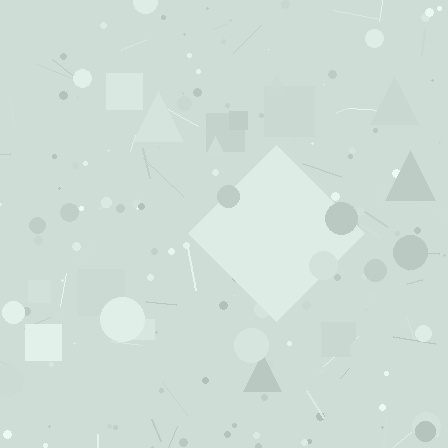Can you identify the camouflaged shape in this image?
The camouflaged shape is a diamond.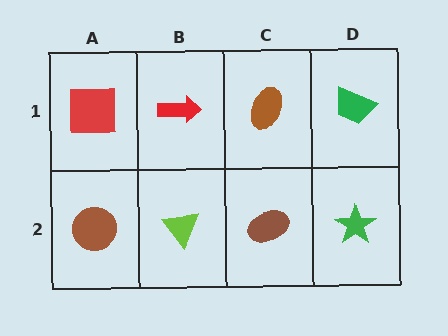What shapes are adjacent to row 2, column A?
A red square (row 1, column A), a lime triangle (row 2, column B).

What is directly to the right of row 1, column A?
A red arrow.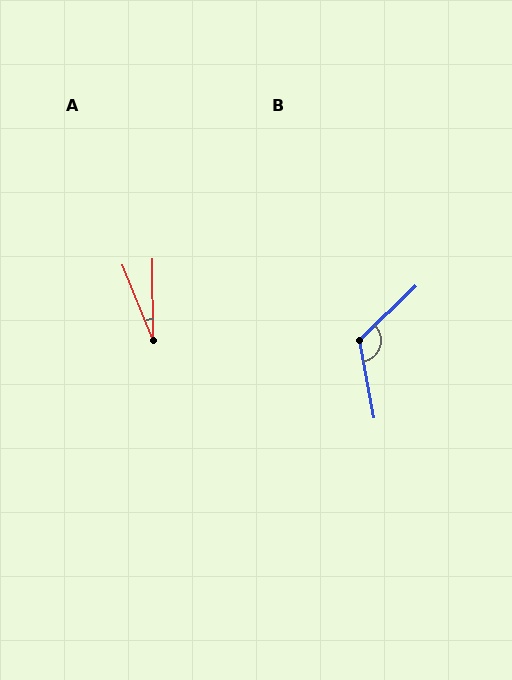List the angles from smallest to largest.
A (21°), B (123°).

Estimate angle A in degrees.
Approximately 21 degrees.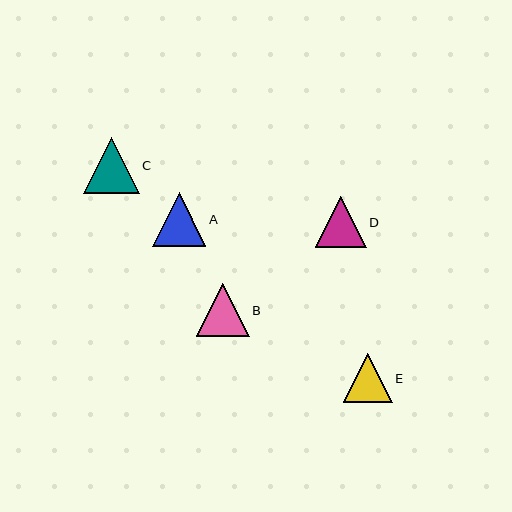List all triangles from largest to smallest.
From largest to smallest: C, A, B, D, E.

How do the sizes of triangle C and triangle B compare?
Triangle C and triangle B are approximately the same size.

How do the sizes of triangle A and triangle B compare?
Triangle A and triangle B are approximately the same size.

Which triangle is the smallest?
Triangle E is the smallest with a size of approximately 49 pixels.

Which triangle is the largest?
Triangle C is the largest with a size of approximately 56 pixels.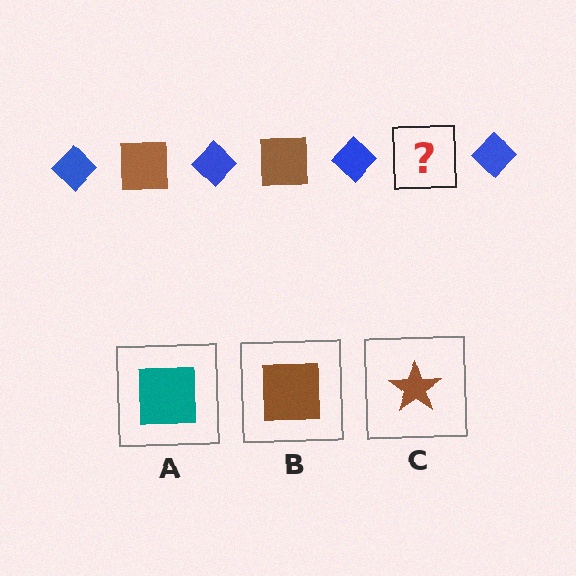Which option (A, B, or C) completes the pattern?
B.